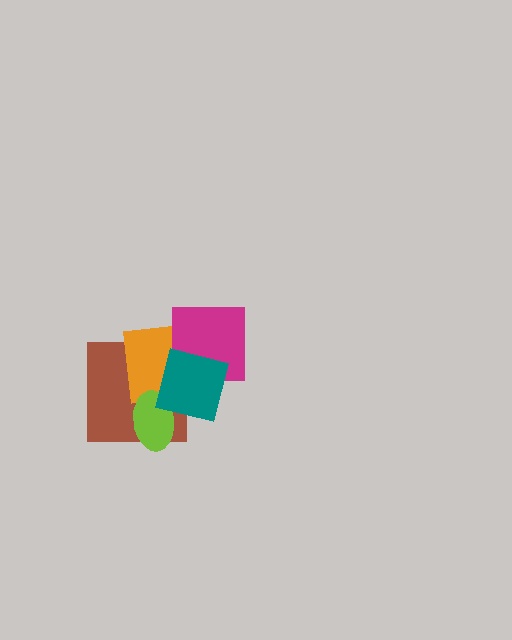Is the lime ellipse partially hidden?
Yes, it is partially covered by another shape.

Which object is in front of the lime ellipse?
The teal square is in front of the lime ellipse.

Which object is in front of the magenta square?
The teal square is in front of the magenta square.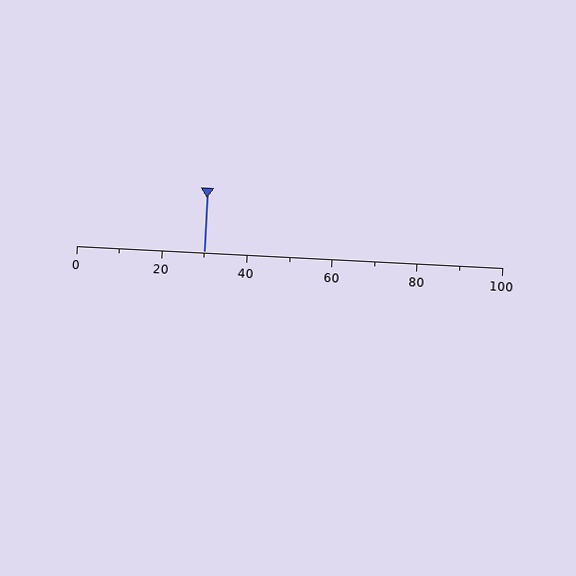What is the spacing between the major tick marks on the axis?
The major ticks are spaced 20 apart.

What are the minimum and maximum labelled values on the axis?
The axis runs from 0 to 100.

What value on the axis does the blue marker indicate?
The marker indicates approximately 30.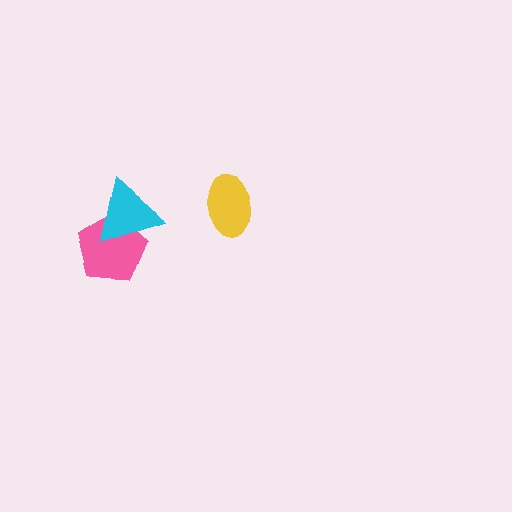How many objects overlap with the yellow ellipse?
0 objects overlap with the yellow ellipse.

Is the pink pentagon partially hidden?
Yes, it is partially covered by another shape.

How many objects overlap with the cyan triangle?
1 object overlaps with the cyan triangle.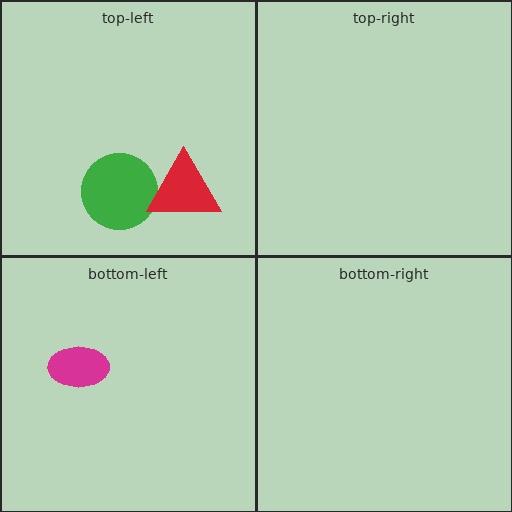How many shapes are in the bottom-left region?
1.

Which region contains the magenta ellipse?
The bottom-left region.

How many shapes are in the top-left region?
2.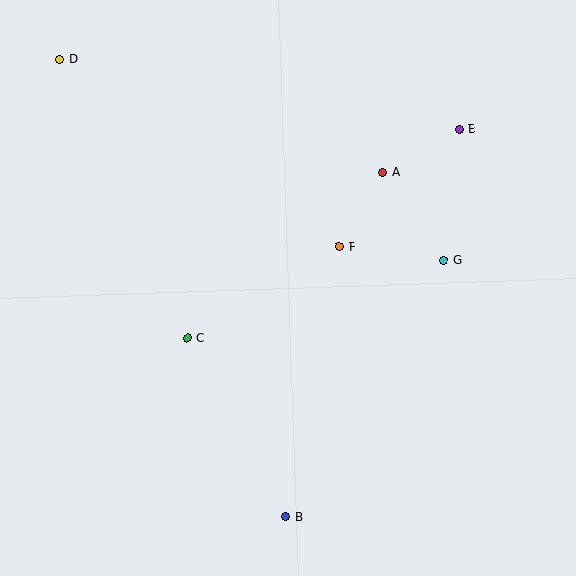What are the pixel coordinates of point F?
Point F is at (340, 247).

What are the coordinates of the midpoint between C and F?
The midpoint between C and F is at (263, 293).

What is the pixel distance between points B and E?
The distance between B and E is 425 pixels.